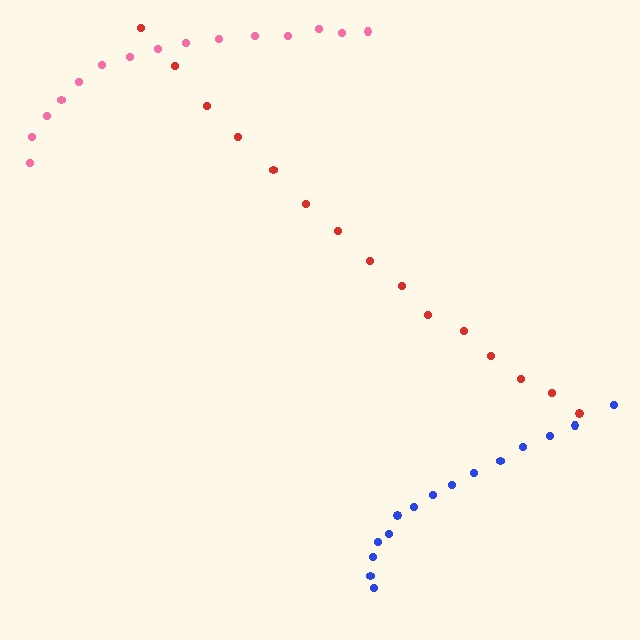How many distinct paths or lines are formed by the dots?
There are 3 distinct paths.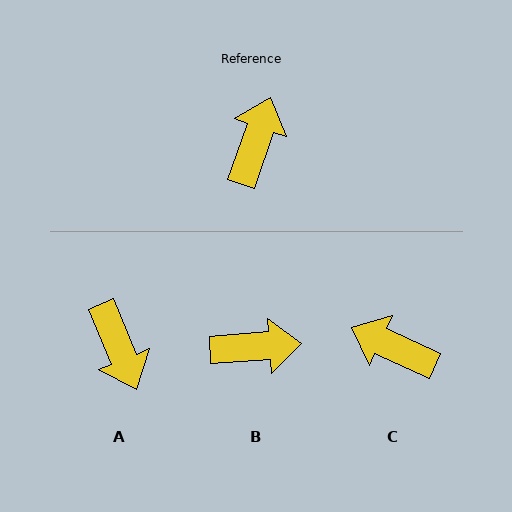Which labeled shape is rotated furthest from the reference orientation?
A, about 139 degrees away.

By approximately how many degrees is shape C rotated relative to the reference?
Approximately 84 degrees counter-clockwise.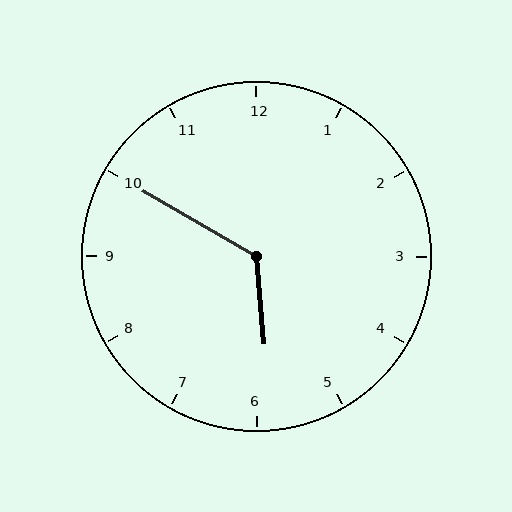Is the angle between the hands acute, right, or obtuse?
It is obtuse.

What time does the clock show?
5:50.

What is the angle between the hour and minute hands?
Approximately 125 degrees.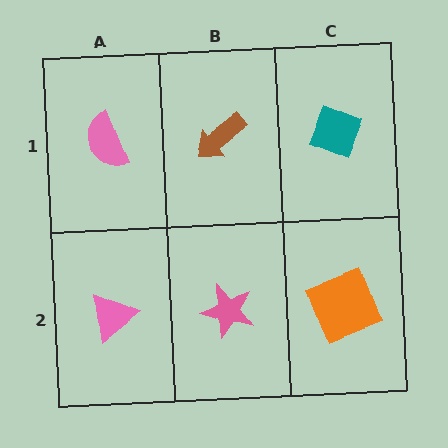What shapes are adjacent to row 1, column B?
A pink star (row 2, column B), a pink semicircle (row 1, column A), a teal diamond (row 1, column C).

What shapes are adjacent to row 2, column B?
A brown arrow (row 1, column B), a pink triangle (row 2, column A), an orange square (row 2, column C).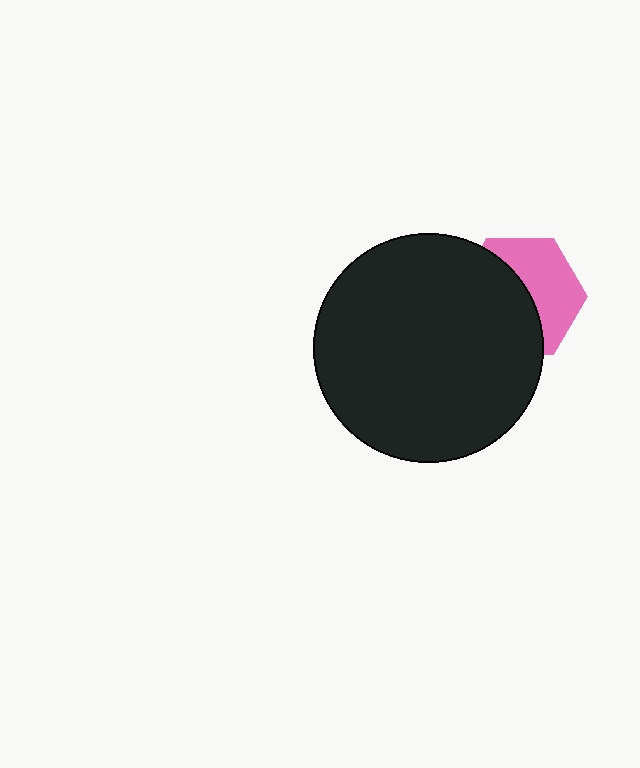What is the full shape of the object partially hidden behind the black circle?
The partially hidden object is a pink hexagon.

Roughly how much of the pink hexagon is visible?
About half of it is visible (roughly 46%).